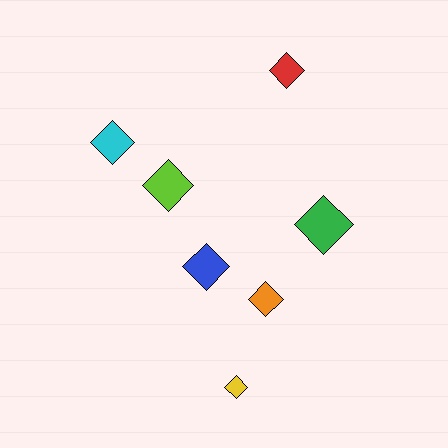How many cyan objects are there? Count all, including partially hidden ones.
There is 1 cyan object.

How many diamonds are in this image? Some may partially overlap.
There are 7 diamonds.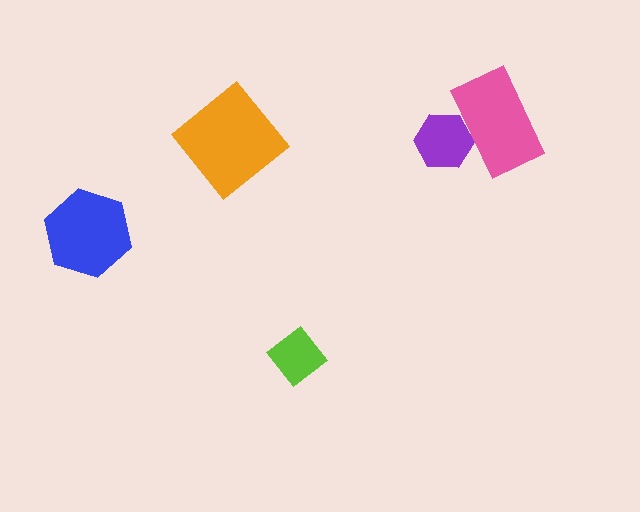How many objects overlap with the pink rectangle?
1 object overlaps with the pink rectangle.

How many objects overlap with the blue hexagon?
0 objects overlap with the blue hexagon.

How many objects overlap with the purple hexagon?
1 object overlaps with the purple hexagon.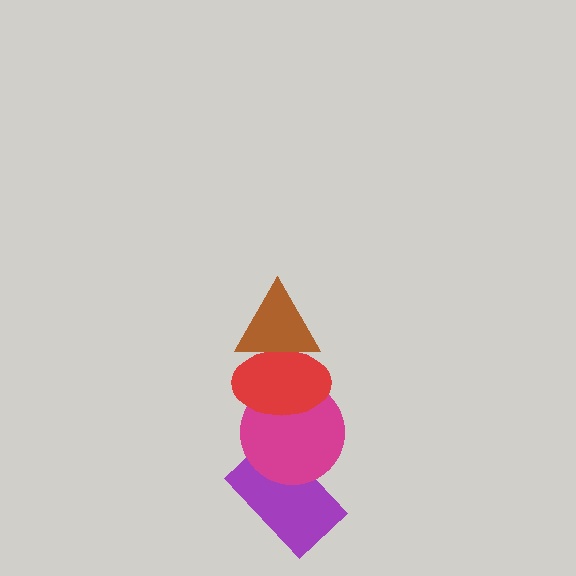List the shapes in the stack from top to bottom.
From top to bottom: the brown triangle, the red ellipse, the magenta circle, the purple rectangle.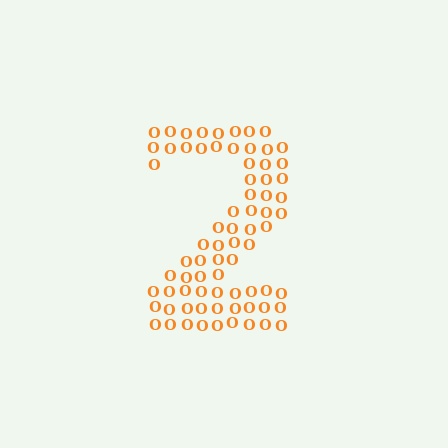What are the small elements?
The small elements are letter O's.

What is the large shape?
The large shape is the digit 2.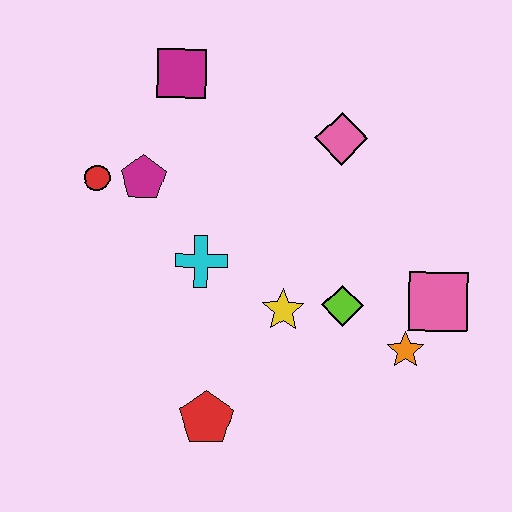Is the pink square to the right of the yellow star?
Yes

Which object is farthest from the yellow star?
The magenta square is farthest from the yellow star.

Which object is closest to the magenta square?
The magenta pentagon is closest to the magenta square.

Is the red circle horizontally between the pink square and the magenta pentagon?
No